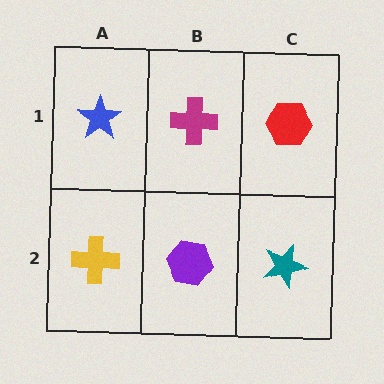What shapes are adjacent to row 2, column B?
A magenta cross (row 1, column B), a yellow cross (row 2, column A), a teal star (row 2, column C).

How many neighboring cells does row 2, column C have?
2.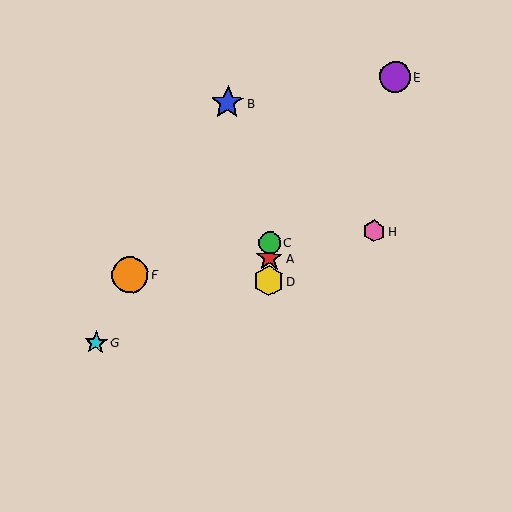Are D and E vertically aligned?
No, D is at x≈269 and E is at x≈395.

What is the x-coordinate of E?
Object E is at x≈395.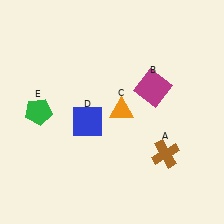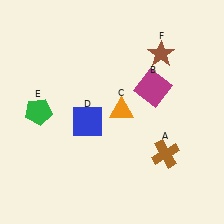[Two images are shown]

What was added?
A brown star (F) was added in Image 2.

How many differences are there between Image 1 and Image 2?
There is 1 difference between the two images.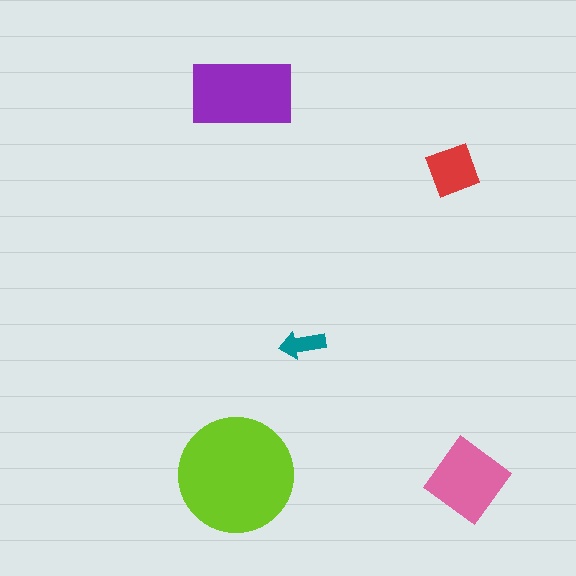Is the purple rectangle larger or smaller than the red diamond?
Larger.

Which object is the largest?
The lime circle.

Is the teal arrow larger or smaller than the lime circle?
Smaller.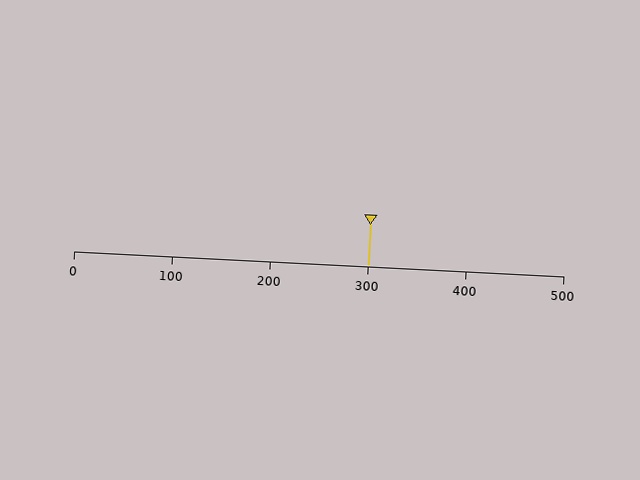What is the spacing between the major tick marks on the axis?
The major ticks are spaced 100 apart.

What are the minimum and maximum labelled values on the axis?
The axis runs from 0 to 500.